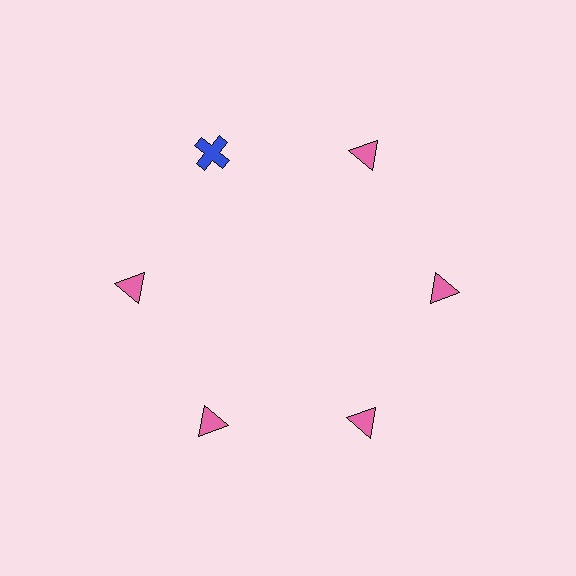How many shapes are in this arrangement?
There are 6 shapes arranged in a ring pattern.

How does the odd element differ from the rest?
It differs in both color (blue instead of pink) and shape (cross instead of triangle).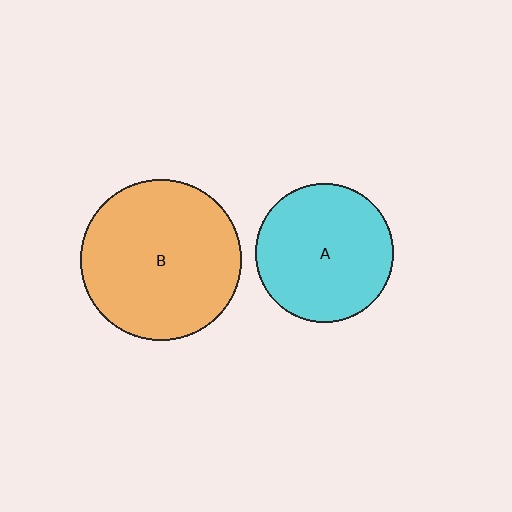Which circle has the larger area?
Circle B (orange).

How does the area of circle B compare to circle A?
Approximately 1.3 times.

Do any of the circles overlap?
No, none of the circles overlap.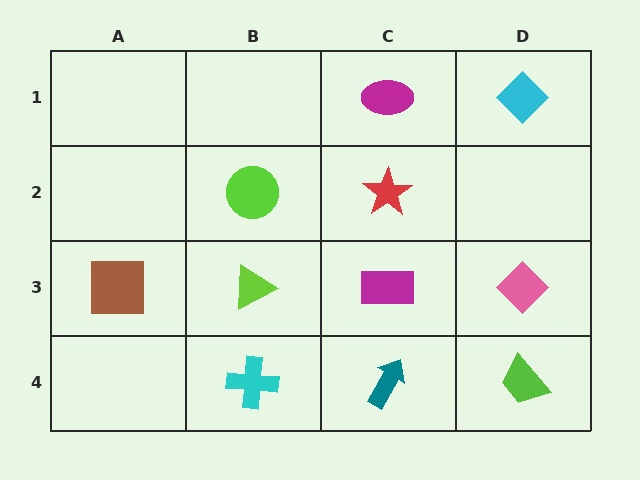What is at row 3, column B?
A lime triangle.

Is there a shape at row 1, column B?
No, that cell is empty.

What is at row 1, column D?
A cyan diamond.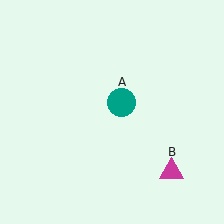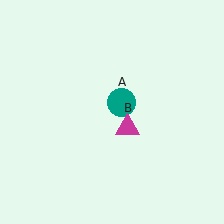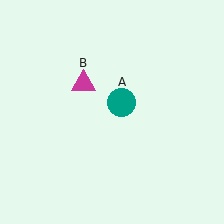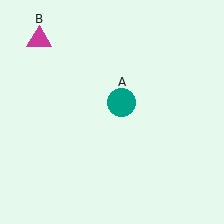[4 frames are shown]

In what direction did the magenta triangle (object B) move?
The magenta triangle (object B) moved up and to the left.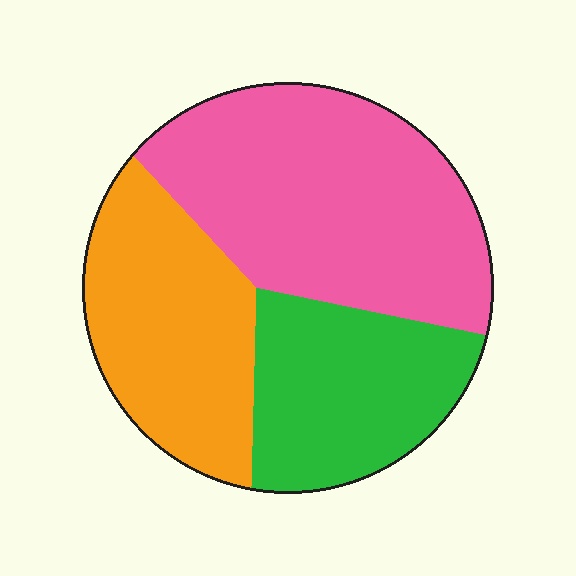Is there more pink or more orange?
Pink.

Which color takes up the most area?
Pink, at roughly 45%.